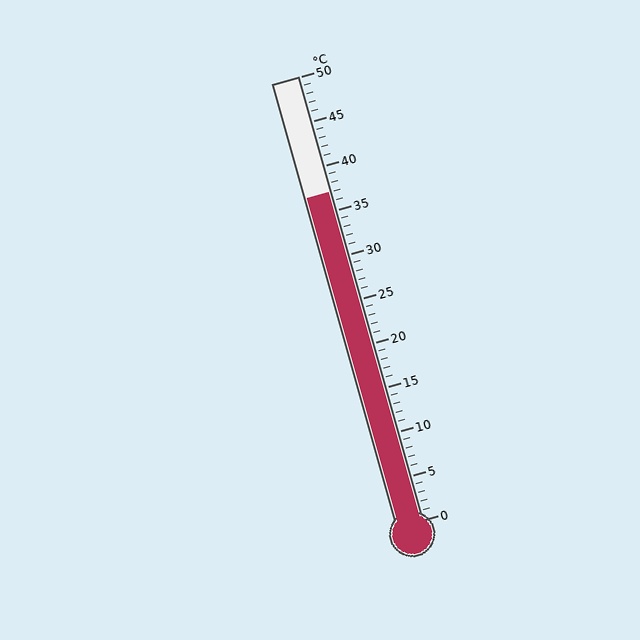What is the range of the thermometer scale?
The thermometer scale ranges from 0°C to 50°C.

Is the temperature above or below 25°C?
The temperature is above 25°C.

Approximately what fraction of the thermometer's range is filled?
The thermometer is filled to approximately 75% of its range.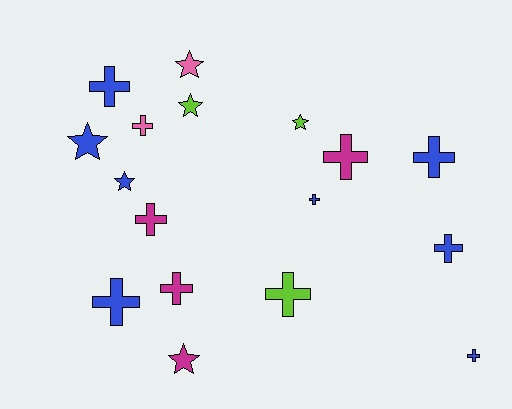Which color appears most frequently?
Blue, with 8 objects.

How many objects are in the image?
There are 17 objects.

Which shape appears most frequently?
Cross, with 11 objects.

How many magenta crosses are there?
There are 3 magenta crosses.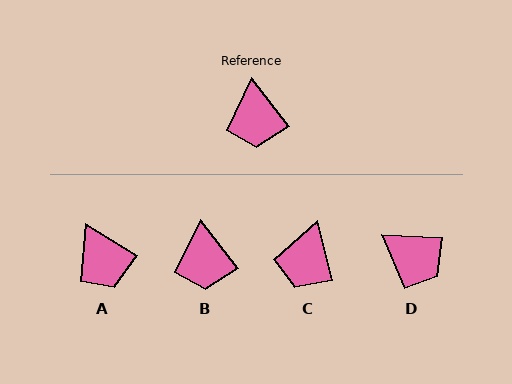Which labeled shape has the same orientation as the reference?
B.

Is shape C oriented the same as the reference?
No, it is off by about 23 degrees.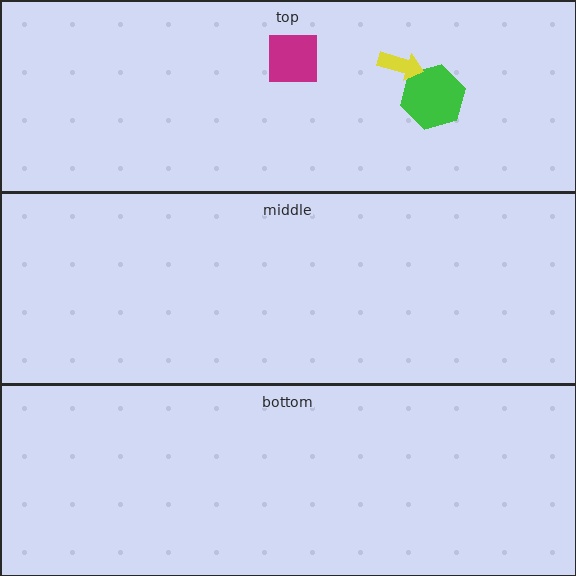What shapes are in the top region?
The green hexagon, the magenta square, the yellow arrow.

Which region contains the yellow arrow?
The top region.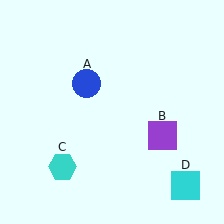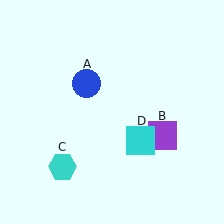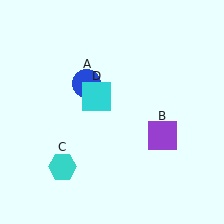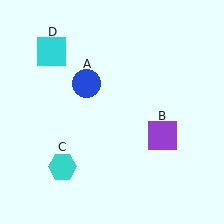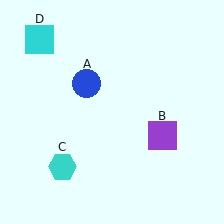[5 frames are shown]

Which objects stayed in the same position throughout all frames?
Blue circle (object A) and purple square (object B) and cyan hexagon (object C) remained stationary.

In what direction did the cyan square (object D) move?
The cyan square (object D) moved up and to the left.